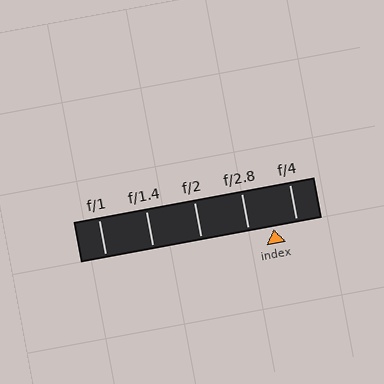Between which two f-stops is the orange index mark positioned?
The index mark is between f/2.8 and f/4.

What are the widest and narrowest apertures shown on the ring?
The widest aperture shown is f/1 and the narrowest is f/4.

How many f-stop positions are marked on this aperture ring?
There are 5 f-stop positions marked.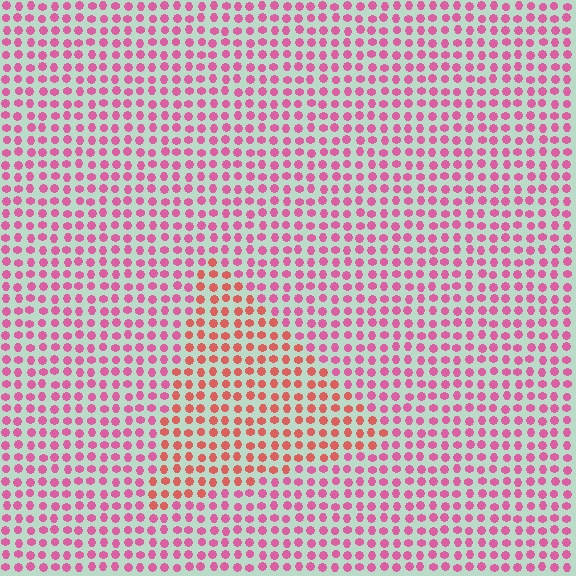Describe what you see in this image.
The image is filled with small pink elements in a uniform arrangement. A triangle-shaped region is visible where the elements are tinted to a slightly different hue, forming a subtle color boundary.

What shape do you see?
I see a triangle.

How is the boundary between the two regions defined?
The boundary is defined purely by a slight shift in hue (about 34 degrees). Spacing, size, and orientation are identical on both sides.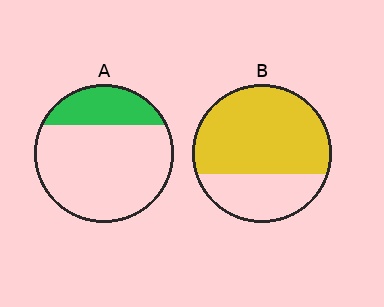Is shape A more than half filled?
No.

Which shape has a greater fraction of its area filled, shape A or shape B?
Shape B.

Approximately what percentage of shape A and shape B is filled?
A is approximately 25% and B is approximately 70%.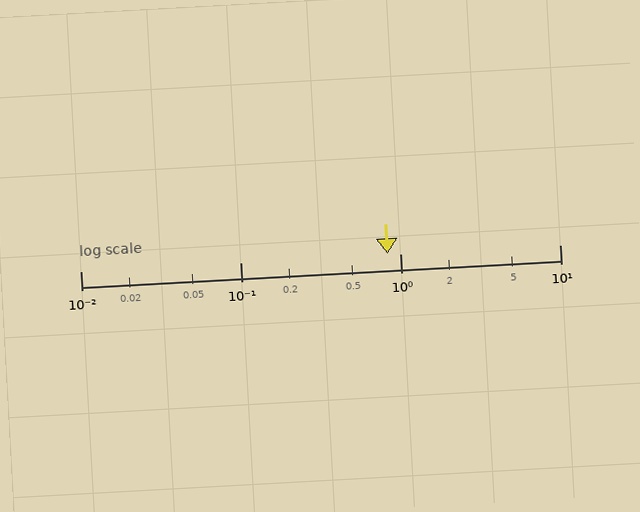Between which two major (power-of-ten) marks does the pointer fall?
The pointer is between 0.1 and 1.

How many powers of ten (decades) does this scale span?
The scale spans 3 decades, from 0.01 to 10.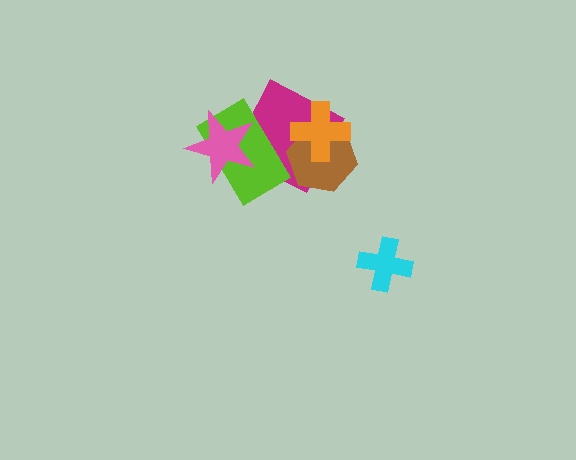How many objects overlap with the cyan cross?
0 objects overlap with the cyan cross.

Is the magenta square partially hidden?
Yes, it is partially covered by another shape.